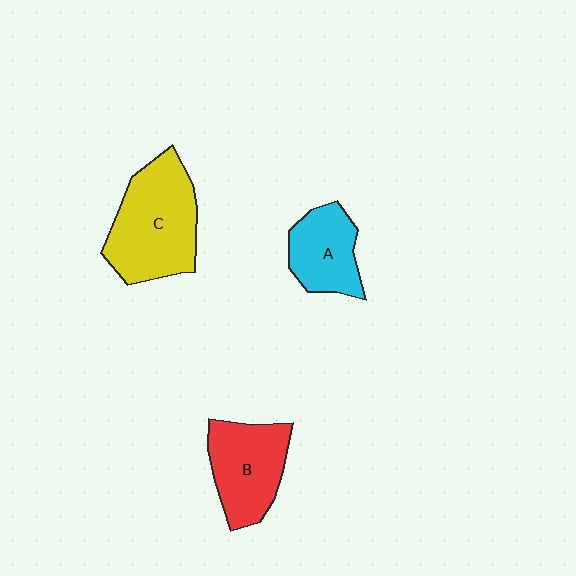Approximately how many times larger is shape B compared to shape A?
Approximately 1.3 times.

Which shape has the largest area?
Shape C (yellow).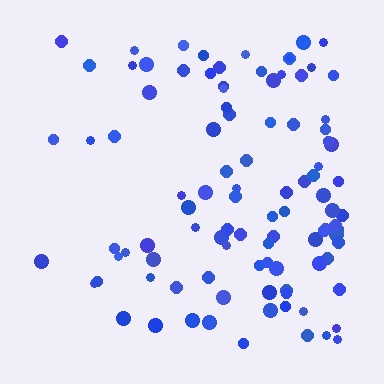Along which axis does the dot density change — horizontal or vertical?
Horizontal.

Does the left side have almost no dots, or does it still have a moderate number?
Still a moderate number, just noticeably fewer than the right.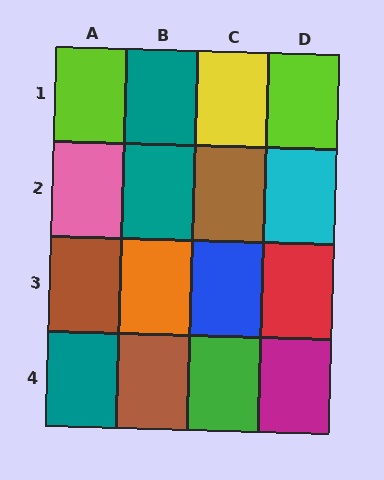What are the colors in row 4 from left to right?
Teal, brown, green, magenta.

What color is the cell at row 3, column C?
Blue.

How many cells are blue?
1 cell is blue.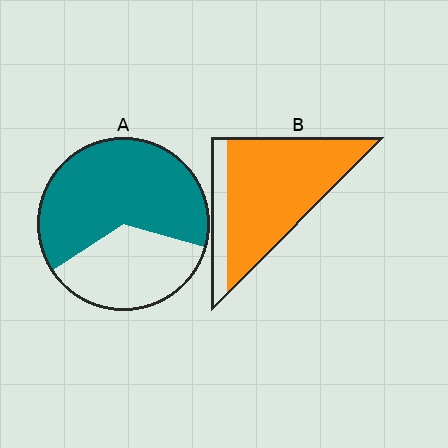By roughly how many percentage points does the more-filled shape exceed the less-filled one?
By roughly 20 percentage points (B over A).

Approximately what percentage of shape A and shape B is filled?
A is approximately 65% and B is approximately 80%.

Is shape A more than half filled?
Yes.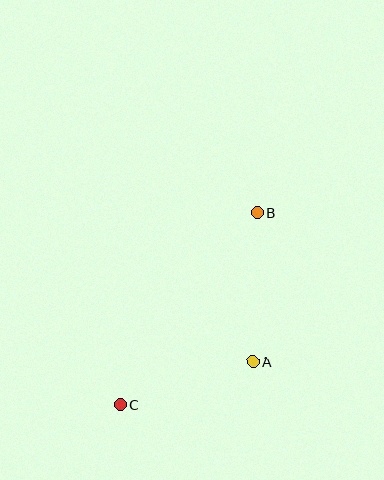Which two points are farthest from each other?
Points B and C are farthest from each other.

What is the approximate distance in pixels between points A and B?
The distance between A and B is approximately 149 pixels.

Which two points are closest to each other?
Points A and C are closest to each other.